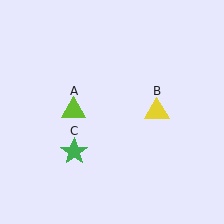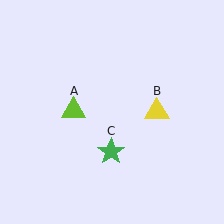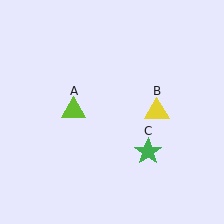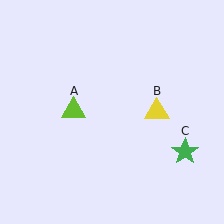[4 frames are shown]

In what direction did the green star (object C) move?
The green star (object C) moved right.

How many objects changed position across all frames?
1 object changed position: green star (object C).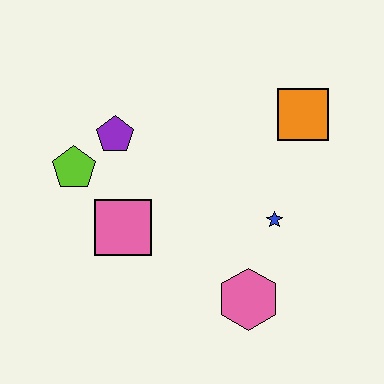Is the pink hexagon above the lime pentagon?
No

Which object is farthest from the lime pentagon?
The orange square is farthest from the lime pentagon.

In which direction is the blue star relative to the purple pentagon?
The blue star is to the right of the purple pentagon.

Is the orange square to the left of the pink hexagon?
No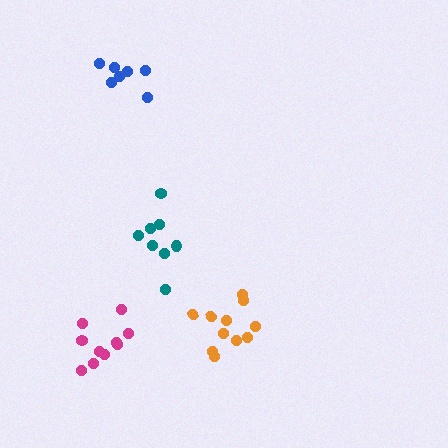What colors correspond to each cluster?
The clusters are colored: teal, orange, blue, magenta.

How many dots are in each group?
Group 1: 8 dots, Group 2: 11 dots, Group 3: 7 dots, Group 4: 10 dots (36 total).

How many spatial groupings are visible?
There are 4 spatial groupings.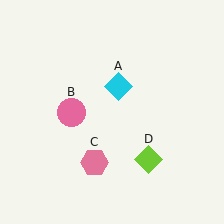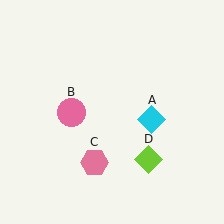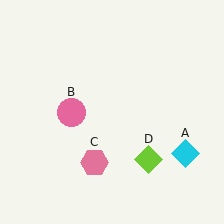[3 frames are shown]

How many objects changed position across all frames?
1 object changed position: cyan diamond (object A).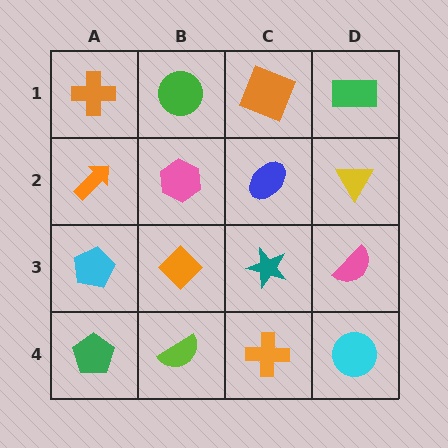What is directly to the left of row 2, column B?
An orange arrow.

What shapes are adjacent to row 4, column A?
A cyan pentagon (row 3, column A), a lime semicircle (row 4, column B).